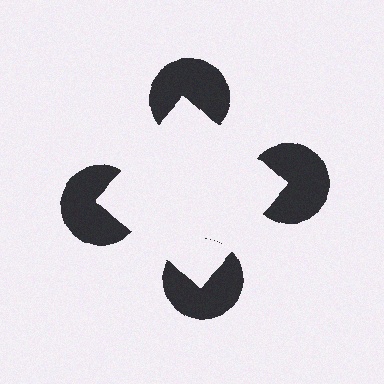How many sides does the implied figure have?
4 sides.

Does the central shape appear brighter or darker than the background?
It typically appears slightly brighter than the background, even though no actual brightness change is drawn.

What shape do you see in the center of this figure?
An illusory square — its edges are inferred from the aligned wedge cuts in the pac-man discs, not physically drawn.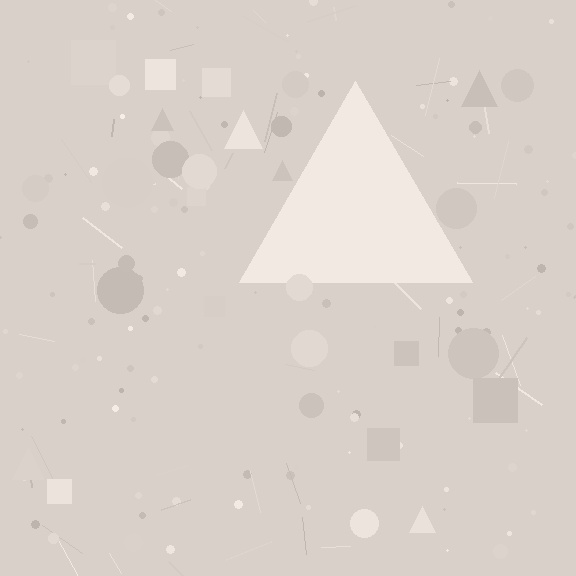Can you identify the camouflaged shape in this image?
The camouflaged shape is a triangle.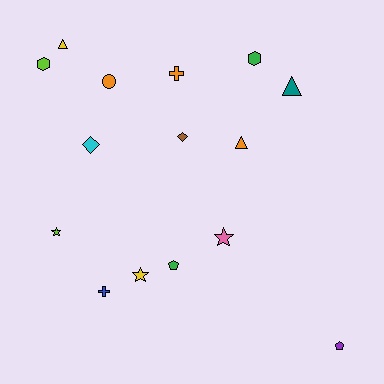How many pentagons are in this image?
There are 2 pentagons.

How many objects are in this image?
There are 15 objects.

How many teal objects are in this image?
There is 1 teal object.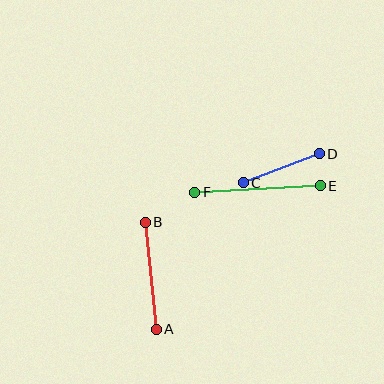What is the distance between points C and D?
The distance is approximately 82 pixels.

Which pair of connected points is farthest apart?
Points E and F are farthest apart.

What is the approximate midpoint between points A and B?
The midpoint is at approximately (151, 276) pixels.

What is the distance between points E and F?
The distance is approximately 126 pixels.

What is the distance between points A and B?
The distance is approximately 107 pixels.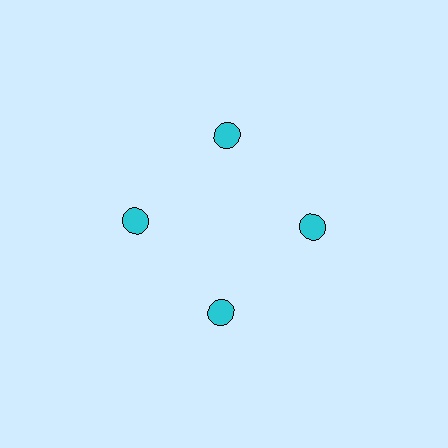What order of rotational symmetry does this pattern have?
This pattern has 4-fold rotational symmetry.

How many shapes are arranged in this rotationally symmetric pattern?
There are 4 shapes, arranged in 4 groups of 1.